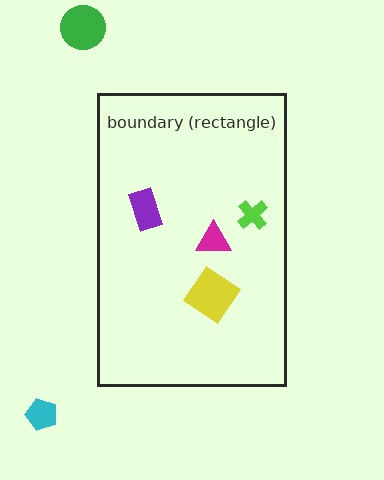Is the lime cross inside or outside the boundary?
Inside.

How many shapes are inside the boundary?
4 inside, 2 outside.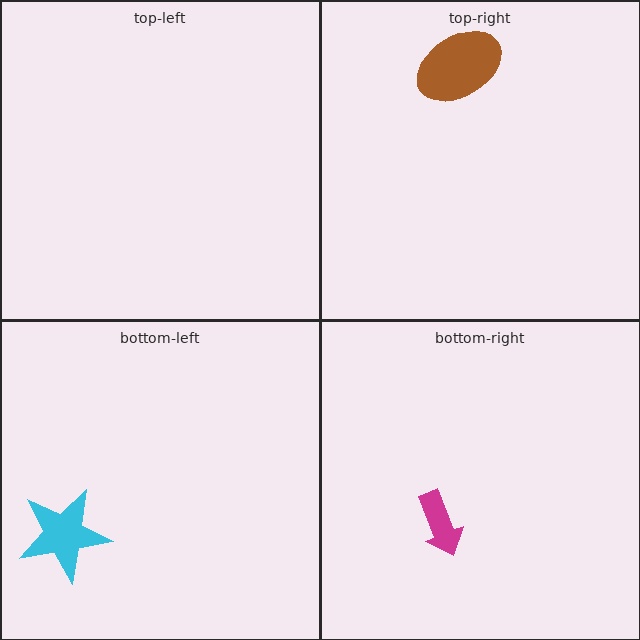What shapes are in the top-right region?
The brown ellipse.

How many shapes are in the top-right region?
1.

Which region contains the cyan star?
The bottom-left region.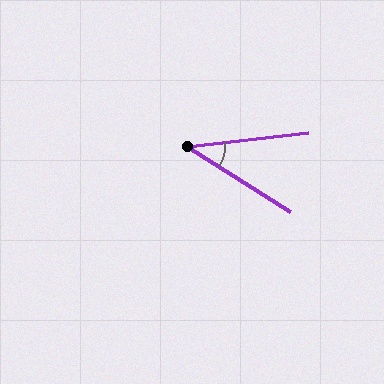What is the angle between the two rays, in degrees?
Approximately 39 degrees.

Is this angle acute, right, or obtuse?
It is acute.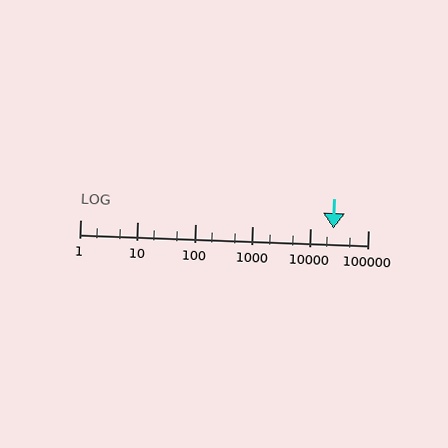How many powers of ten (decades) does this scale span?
The scale spans 5 decades, from 1 to 100000.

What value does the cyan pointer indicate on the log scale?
The pointer indicates approximately 25000.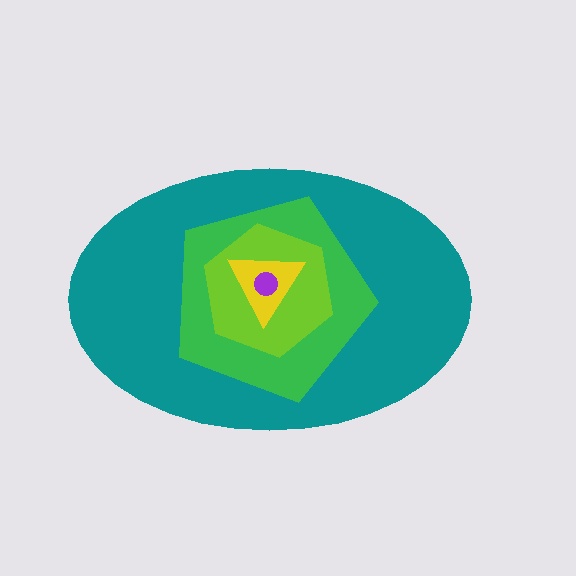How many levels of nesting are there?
5.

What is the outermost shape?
The teal ellipse.